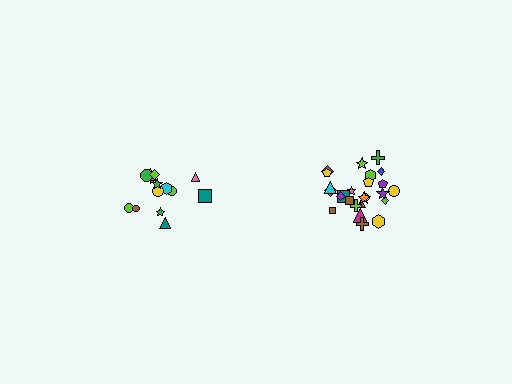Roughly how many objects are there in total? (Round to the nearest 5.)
Roughly 40 objects in total.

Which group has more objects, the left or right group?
The right group.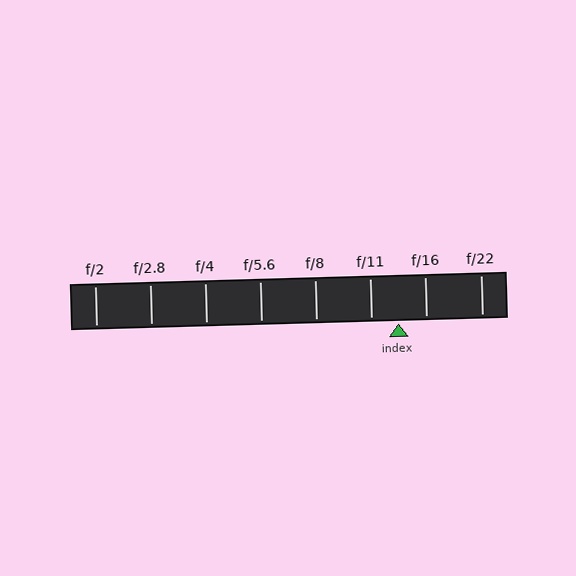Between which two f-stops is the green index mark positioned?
The index mark is between f/11 and f/16.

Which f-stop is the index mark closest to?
The index mark is closest to f/11.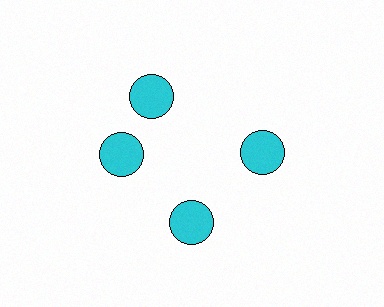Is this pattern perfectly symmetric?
No. The 4 cyan circles are arranged in a ring, but one element near the 12 o'clock position is rotated out of alignment along the ring, breaking the 4-fold rotational symmetry.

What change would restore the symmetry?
The symmetry would be restored by rotating it back into even spacing with its neighbors so that all 4 circles sit at equal angles and equal distance from the center.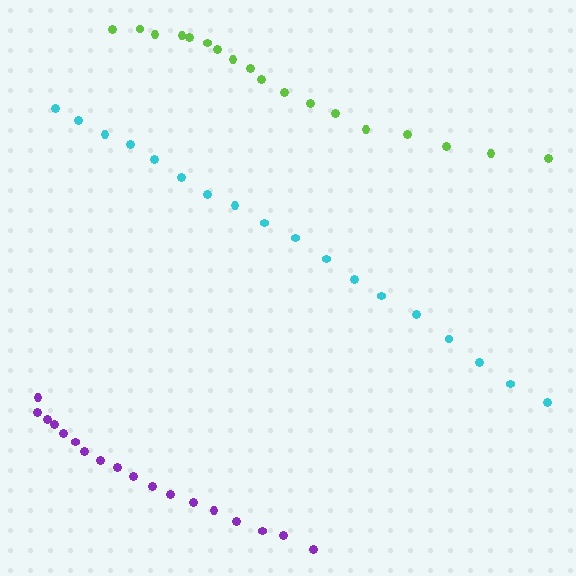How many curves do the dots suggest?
There are 3 distinct paths.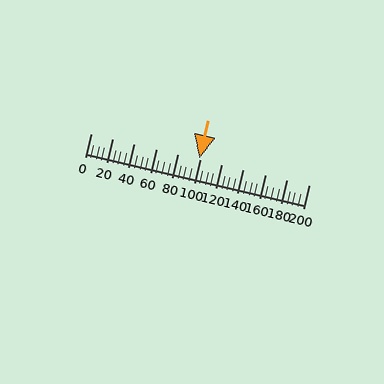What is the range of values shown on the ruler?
The ruler shows values from 0 to 200.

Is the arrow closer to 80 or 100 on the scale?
The arrow is closer to 100.